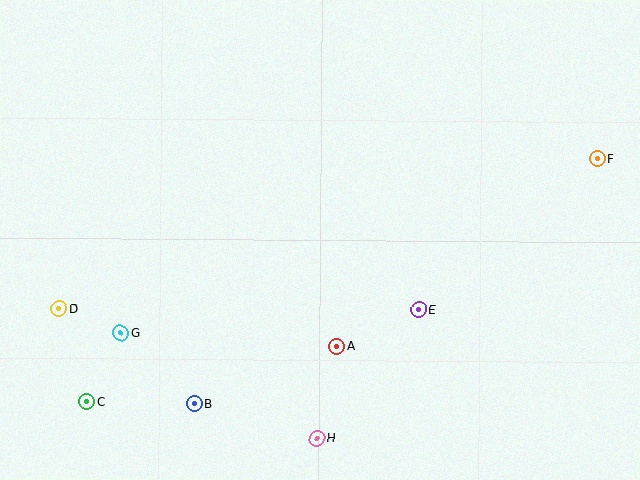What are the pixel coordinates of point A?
Point A is at (337, 346).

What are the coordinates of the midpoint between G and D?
The midpoint between G and D is at (90, 321).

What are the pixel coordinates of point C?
Point C is at (87, 402).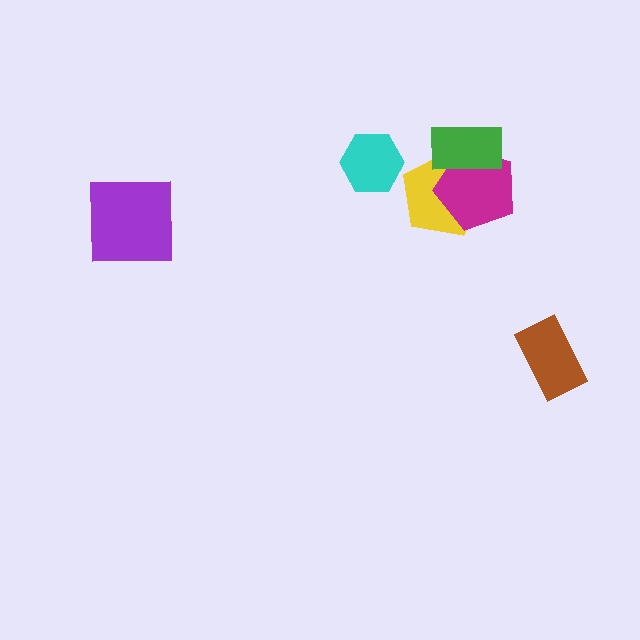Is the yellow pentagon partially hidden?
Yes, it is partially covered by another shape.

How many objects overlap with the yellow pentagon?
2 objects overlap with the yellow pentagon.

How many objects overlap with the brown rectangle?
0 objects overlap with the brown rectangle.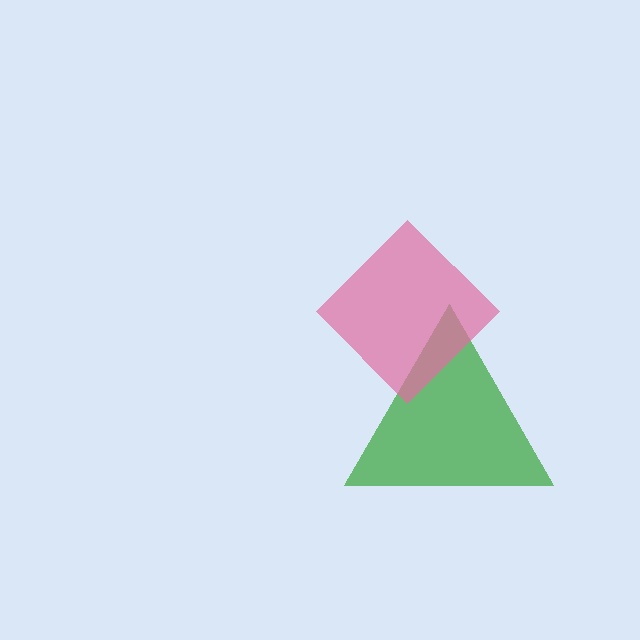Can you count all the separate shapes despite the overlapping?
Yes, there are 2 separate shapes.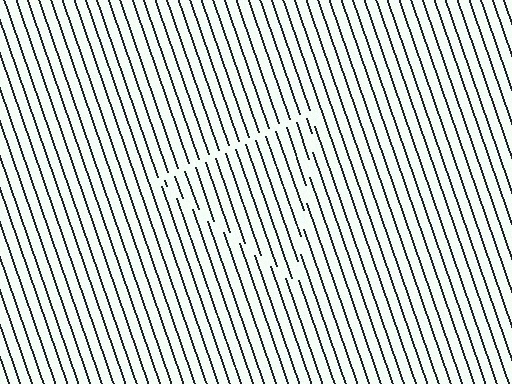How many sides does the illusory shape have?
3 sides — the line-ends trace a triangle.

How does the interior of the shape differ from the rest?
The interior of the shape contains the same grating, shifted by half a period — the contour is defined by the phase discontinuity where line-ends from the inner and outer gratings abut.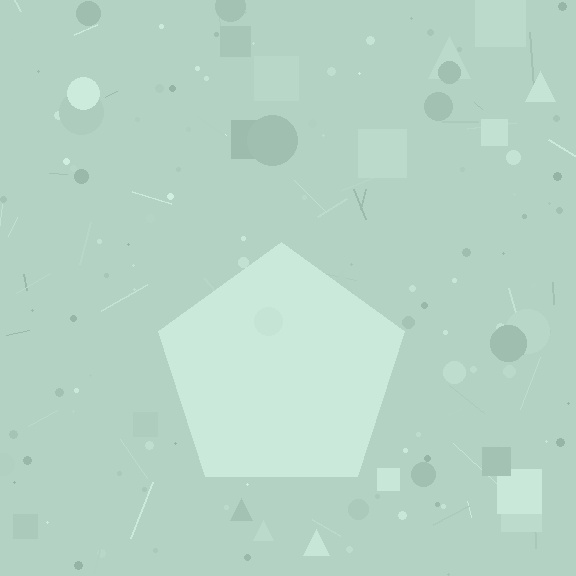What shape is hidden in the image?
A pentagon is hidden in the image.